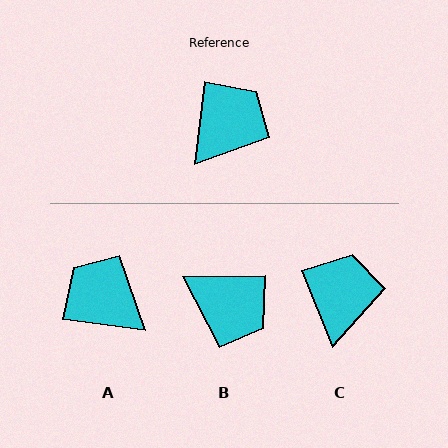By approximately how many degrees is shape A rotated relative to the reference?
Approximately 89 degrees counter-clockwise.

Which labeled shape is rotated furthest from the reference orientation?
A, about 89 degrees away.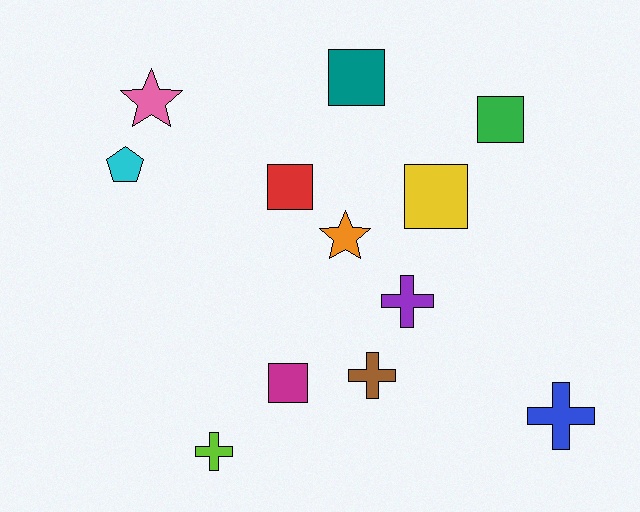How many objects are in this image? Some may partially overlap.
There are 12 objects.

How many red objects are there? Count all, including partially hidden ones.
There is 1 red object.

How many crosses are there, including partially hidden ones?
There are 4 crosses.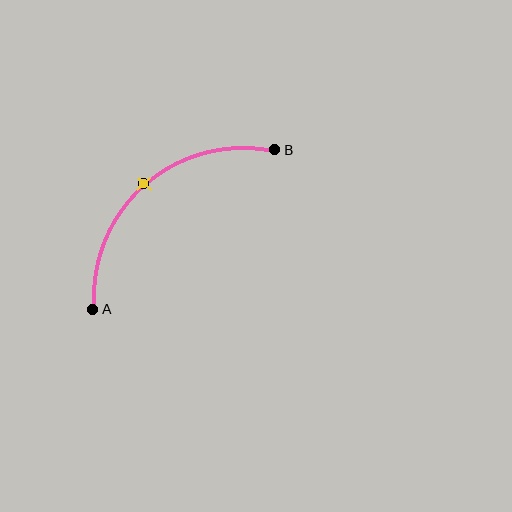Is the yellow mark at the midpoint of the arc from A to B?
Yes. The yellow mark lies on the arc at equal arc-length from both A and B — it is the arc midpoint.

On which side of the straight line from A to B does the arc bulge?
The arc bulges above and to the left of the straight line connecting A and B.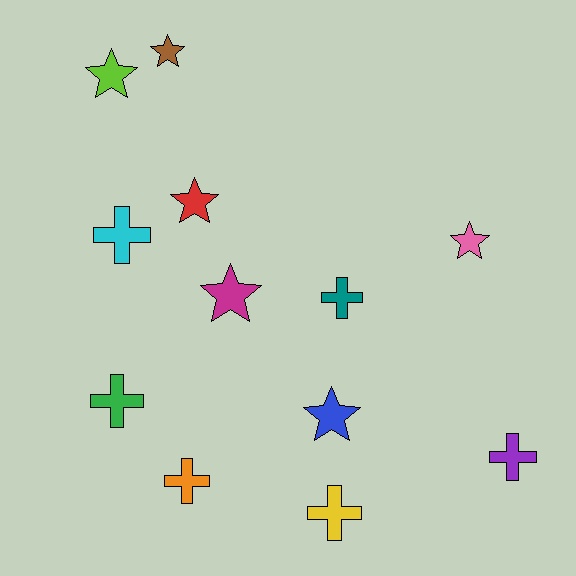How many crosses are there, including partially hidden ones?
There are 6 crosses.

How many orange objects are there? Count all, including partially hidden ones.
There is 1 orange object.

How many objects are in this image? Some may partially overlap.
There are 12 objects.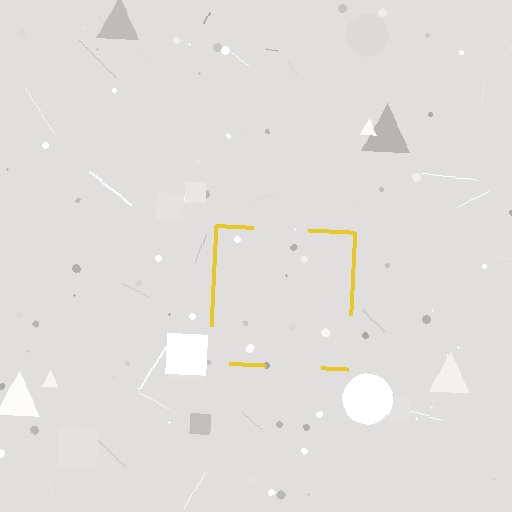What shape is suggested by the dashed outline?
The dashed outline suggests a square.